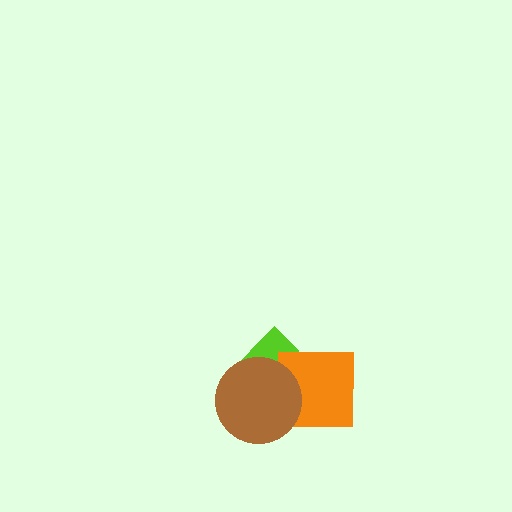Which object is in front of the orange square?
The brown circle is in front of the orange square.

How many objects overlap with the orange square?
2 objects overlap with the orange square.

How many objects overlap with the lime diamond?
2 objects overlap with the lime diamond.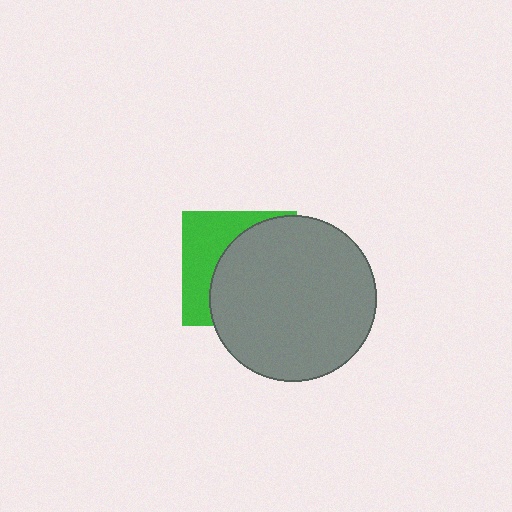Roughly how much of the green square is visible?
A small part of it is visible (roughly 38%).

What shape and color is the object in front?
The object in front is a gray circle.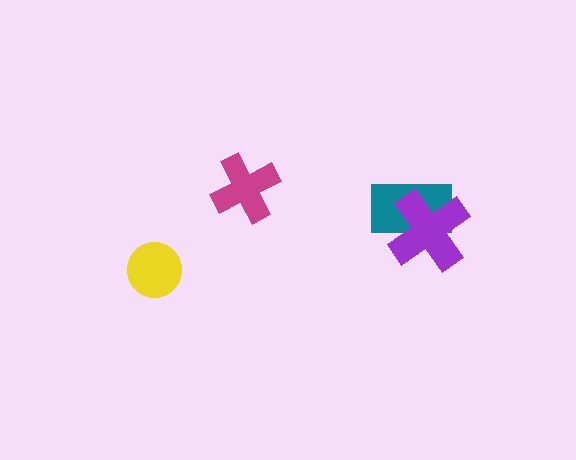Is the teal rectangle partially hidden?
Yes, it is partially covered by another shape.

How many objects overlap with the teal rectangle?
1 object overlaps with the teal rectangle.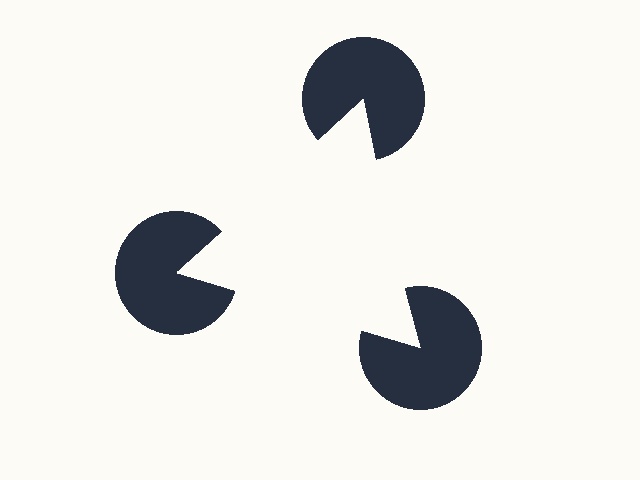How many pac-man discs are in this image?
There are 3 — one at each vertex of the illusory triangle.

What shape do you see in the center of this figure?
An illusory triangle — its edges are inferred from the aligned wedge cuts in the pac-man discs, not physically drawn.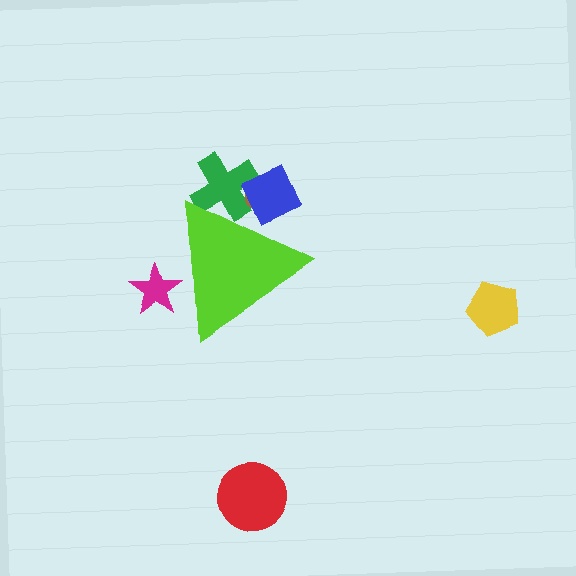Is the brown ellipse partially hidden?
Yes, the brown ellipse is partially hidden behind the lime triangle.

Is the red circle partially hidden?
No, the red circle is fully visible.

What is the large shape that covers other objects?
A lime triangle.